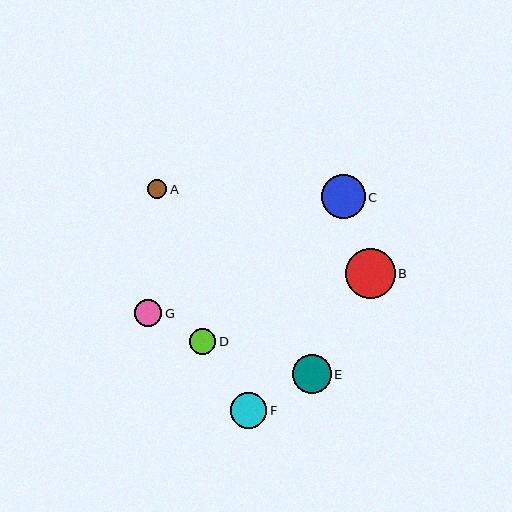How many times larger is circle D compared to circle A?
Circle D is approximately 1.4 times the size of circle A.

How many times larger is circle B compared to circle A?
Circle B is approximately 2.6 times the size of circle A.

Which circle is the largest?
Circle B is the largest with a size of approximately 49 pixels.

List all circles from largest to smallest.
From largest to smallest: B, C, E, F, G, D, A.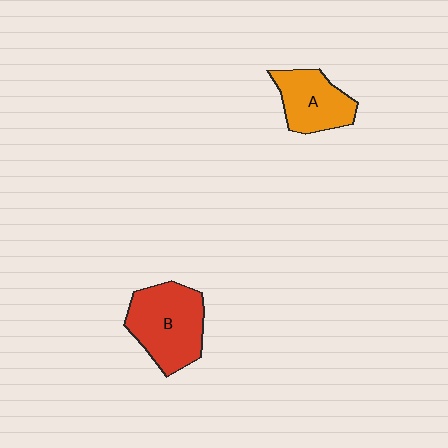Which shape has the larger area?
Shape B (red).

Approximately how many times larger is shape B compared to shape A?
Approximately 1.4 times.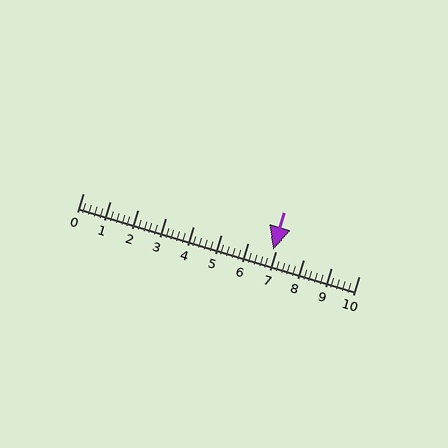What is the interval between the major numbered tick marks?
The major tick marks are spaced 1 units apart.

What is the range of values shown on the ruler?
The ruler shows values from 0 to 10.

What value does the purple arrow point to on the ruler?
The purple arrow points to approximately 6.9.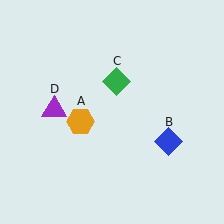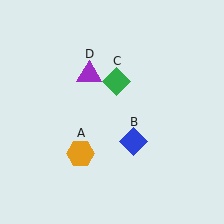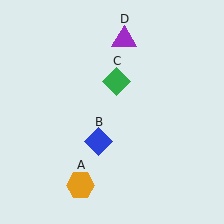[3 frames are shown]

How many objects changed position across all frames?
3 objects changed position: orange hexagon (object A), blue diamond (object B), purple triangle (object D).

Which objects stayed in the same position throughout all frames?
Green diamond (object C) remained stationary.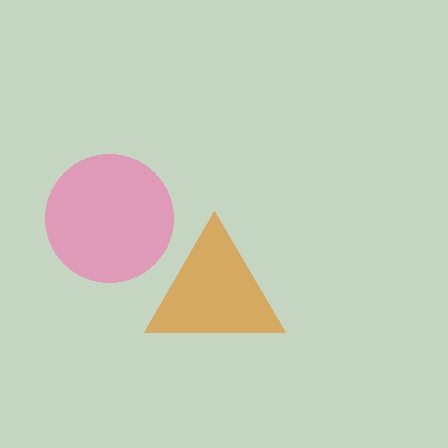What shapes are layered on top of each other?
The layered shapes are: a pink circle, an orange triangle.